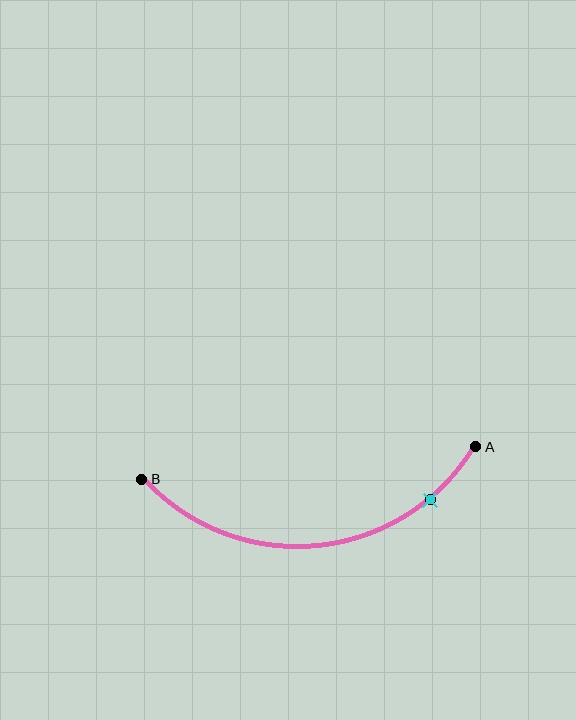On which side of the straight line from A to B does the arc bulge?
The arc bulges below the straight line connecting A and B.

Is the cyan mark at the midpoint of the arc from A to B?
No. The cyan mark lies on the arc but is closer to endpoint A. The arc midpoint would be at the point on the curve equidistant along the arc from both A and B.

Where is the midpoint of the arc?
The arc midpoint is the point on the curve farthest from the straight line joining A and B. It sits below that line.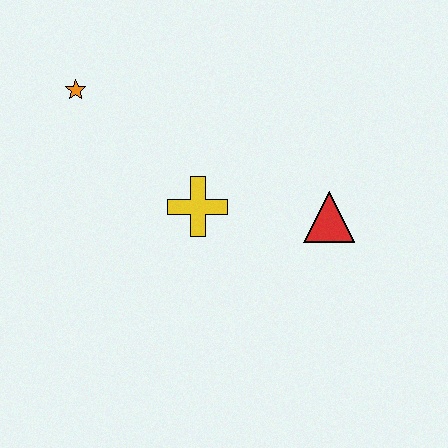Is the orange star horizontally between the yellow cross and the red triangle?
No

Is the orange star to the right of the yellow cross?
No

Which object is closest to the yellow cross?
The red triangle is closest to the yellow cross.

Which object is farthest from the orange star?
The red triangle is farthest from the orange star.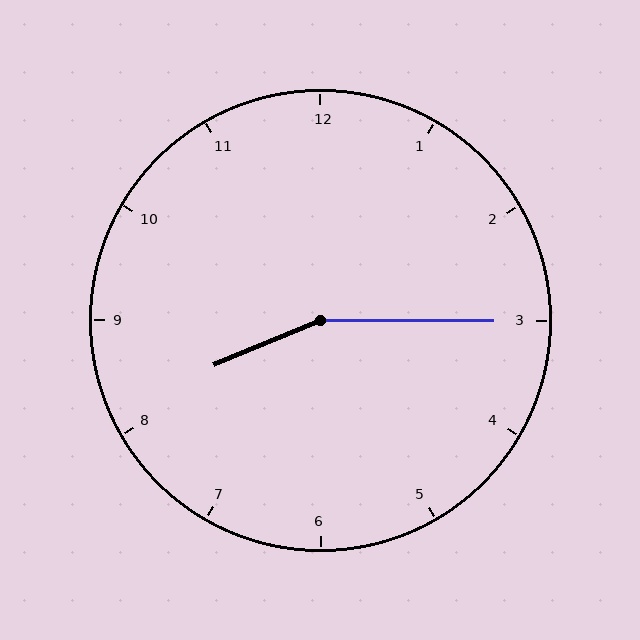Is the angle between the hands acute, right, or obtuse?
It is obtuse.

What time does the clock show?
8:15.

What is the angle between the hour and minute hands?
Approximately 158 degrees.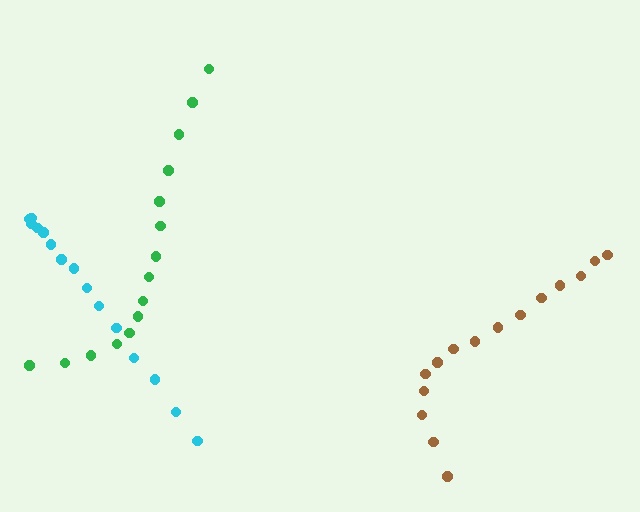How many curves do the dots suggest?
There are 3 distinct paths.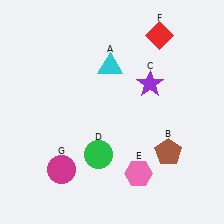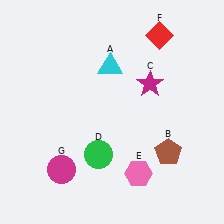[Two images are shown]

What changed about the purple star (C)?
In Image 1, C is purple. In Image 2, it changed to magenta.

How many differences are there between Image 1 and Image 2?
There is 1 difference between the two images.